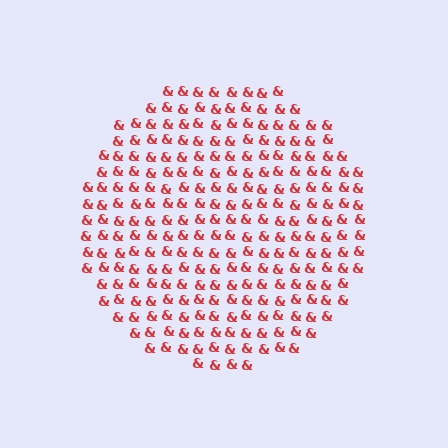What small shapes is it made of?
It is made of small ampersands.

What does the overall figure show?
The overall figure shows a circle.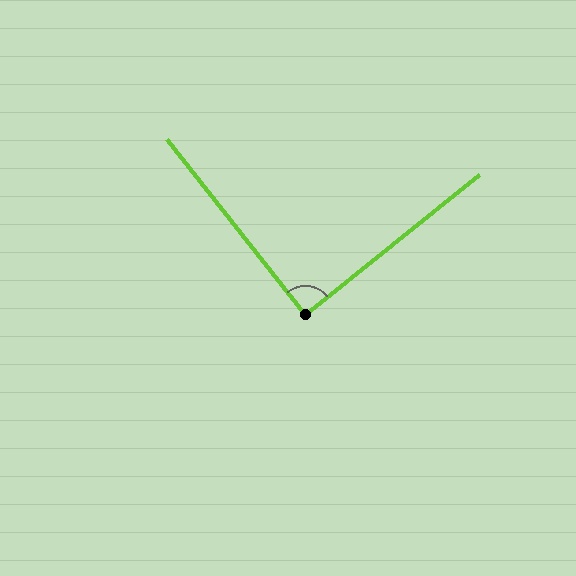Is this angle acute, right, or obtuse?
It is approximately a right angle.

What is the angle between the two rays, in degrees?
Approximately 89 degrees.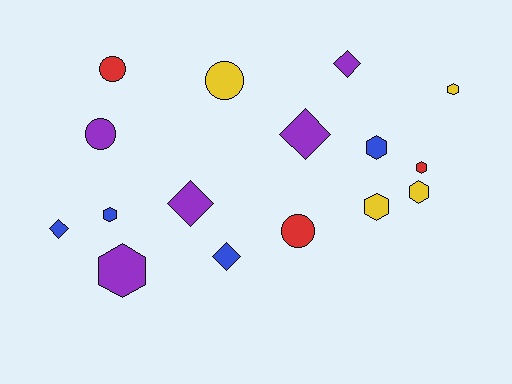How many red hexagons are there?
There is 1 red hexagon.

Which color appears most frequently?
Purple, with 5 objects.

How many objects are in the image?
There are 16 objects.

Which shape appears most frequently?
Hexagon, with 7 objects.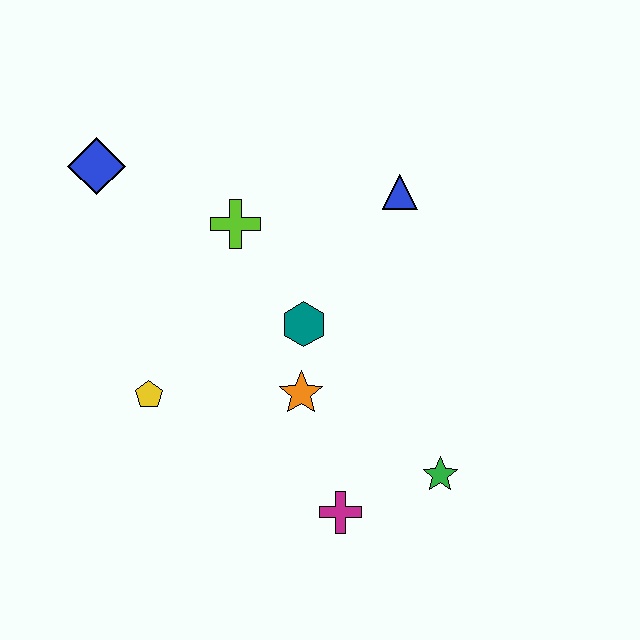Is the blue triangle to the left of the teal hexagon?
No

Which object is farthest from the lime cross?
The green star is farthest from the lime cross.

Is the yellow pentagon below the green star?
No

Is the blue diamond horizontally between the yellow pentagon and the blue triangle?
No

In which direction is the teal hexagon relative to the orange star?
The teal hexagon is above the orange star.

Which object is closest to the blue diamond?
The lime cross is closest to the blue diamond.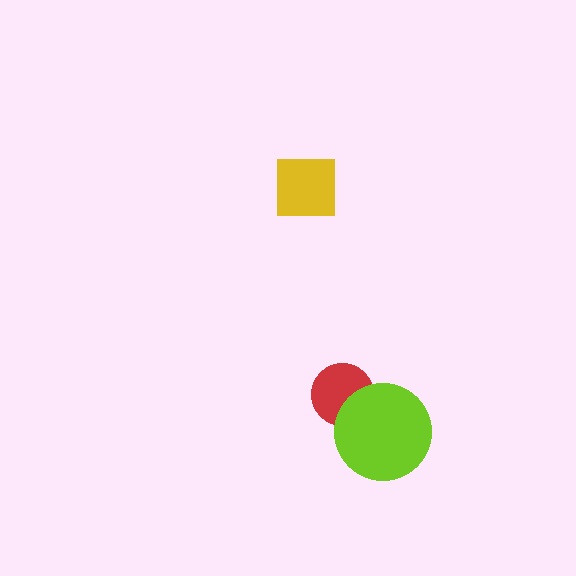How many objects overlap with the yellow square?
0 objects overlap with the yellow square.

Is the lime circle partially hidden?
No, no other shape covers it.